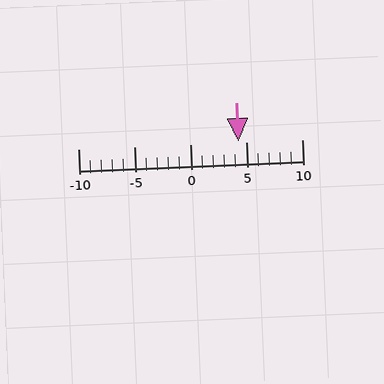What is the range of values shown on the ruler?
The ruler shows values from -10 to 10.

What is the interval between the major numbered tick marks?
The major tick marks are spaced 5 units apart.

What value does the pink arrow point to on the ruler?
The pink arrow points to approximately 4.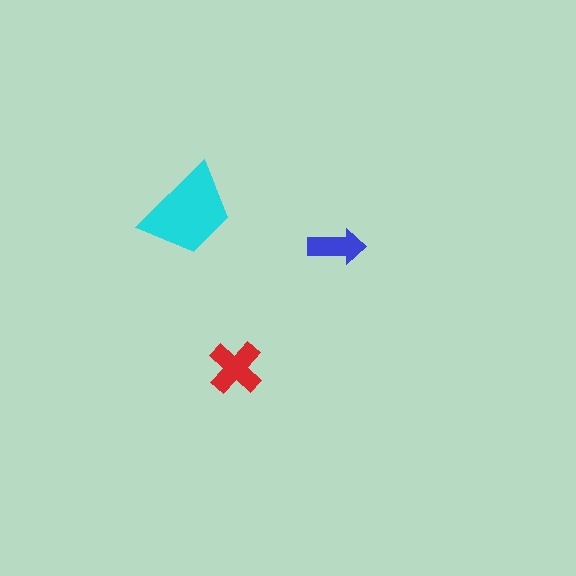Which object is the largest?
The cyan trapezoid.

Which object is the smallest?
The blue arrow.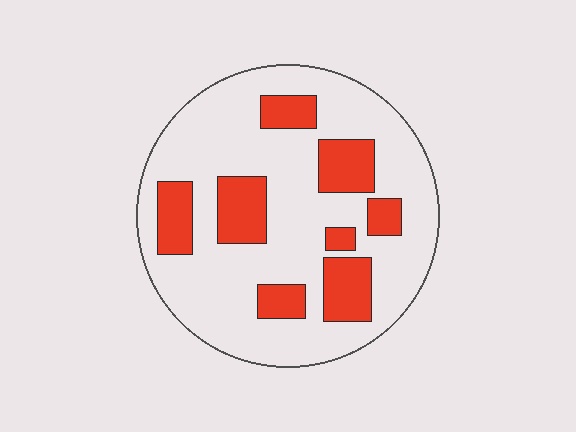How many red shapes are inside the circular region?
8.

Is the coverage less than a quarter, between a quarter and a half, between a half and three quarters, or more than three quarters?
Less than a quarter.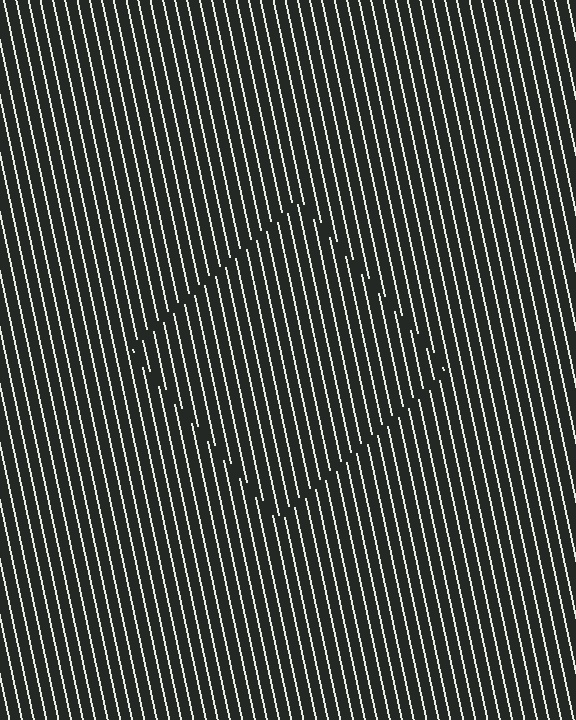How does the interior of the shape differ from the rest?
The interior of the shape contains the same grating, shifted by half a period — the contour is defined by the phase discontinuity where line-ends from the inner and outer gratings abut.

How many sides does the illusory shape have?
4 sides — the line-ends trace a square.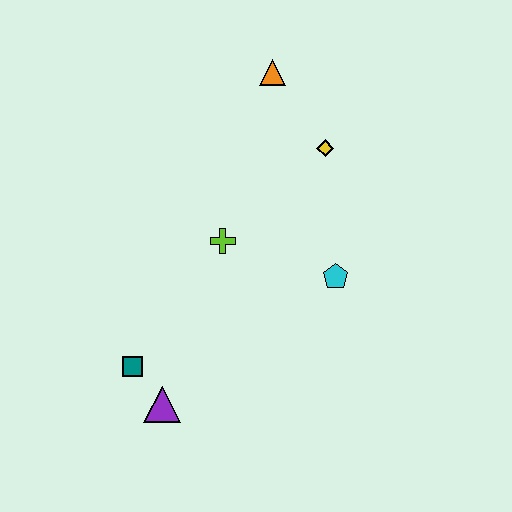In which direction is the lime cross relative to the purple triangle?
The lime cross is above the purple triangle.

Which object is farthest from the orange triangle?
The purple triangle is farthest from the orange triangle.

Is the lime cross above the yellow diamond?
No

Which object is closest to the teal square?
The purple triangle is closest to the teal square.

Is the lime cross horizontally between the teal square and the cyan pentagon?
Yes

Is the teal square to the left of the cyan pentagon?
Yes